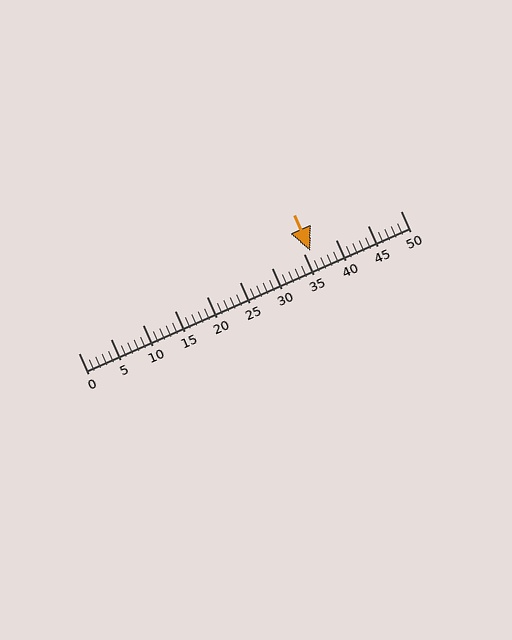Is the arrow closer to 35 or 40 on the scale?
The arrow is closer to 35.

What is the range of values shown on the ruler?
The ruler shows values from 0 to 50.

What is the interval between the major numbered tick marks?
The major tick marks are spaced 5 units apart.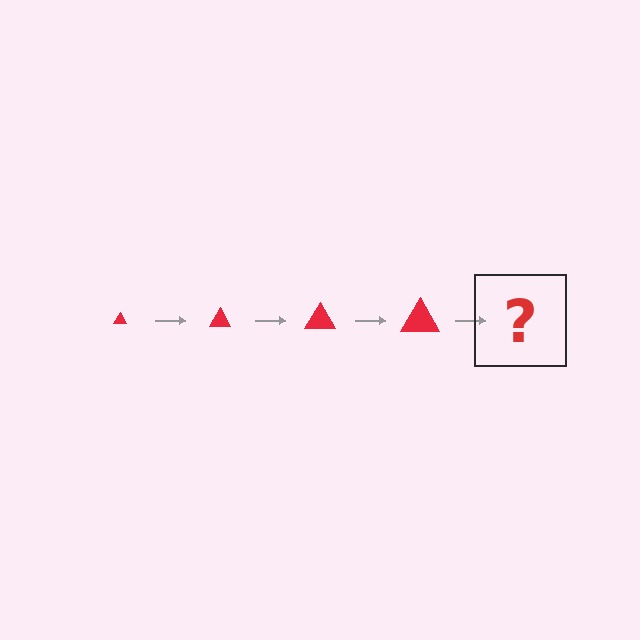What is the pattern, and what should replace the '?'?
The pattern is that the triangle gets progressively larger each step. The '?' should be a red triangle, larger than the previous one.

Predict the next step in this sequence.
The next step is a red triangle, larger than the previous one.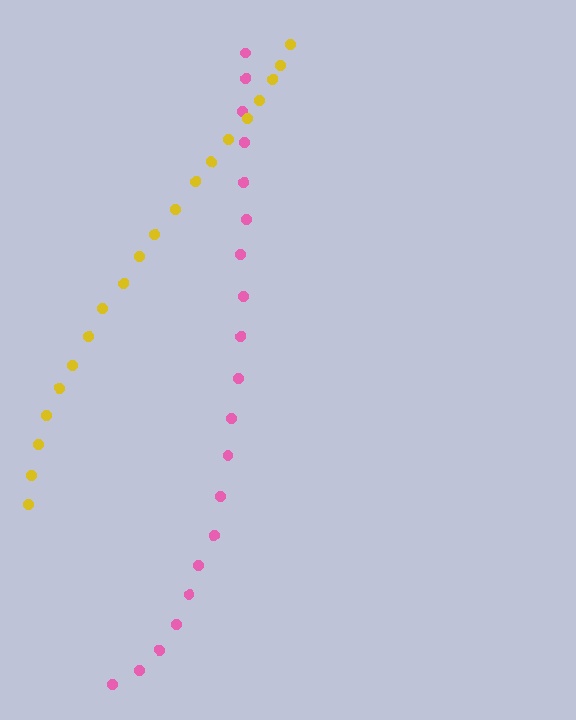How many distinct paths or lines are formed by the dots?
There are 2 distinct paths.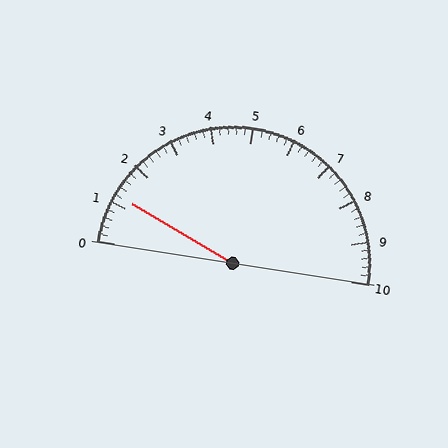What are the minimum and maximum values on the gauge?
The gauge ranges from 0 to 10.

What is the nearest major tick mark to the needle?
The nearest major tick mark is 1.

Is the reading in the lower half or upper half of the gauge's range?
The reading is in the lower half of the range (0 to 10).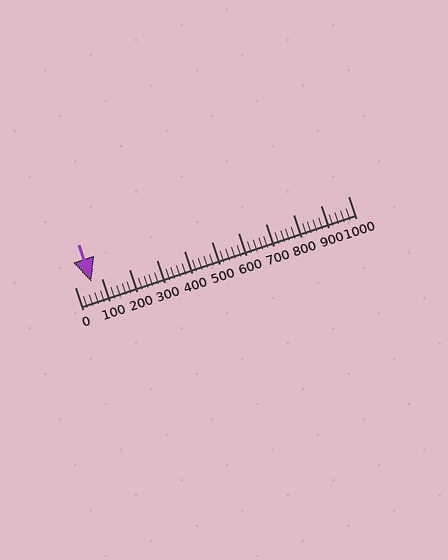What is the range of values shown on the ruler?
The ruler shows values from 0 to 1000.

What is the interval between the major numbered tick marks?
The major tick marks are spaced 100 units apart.